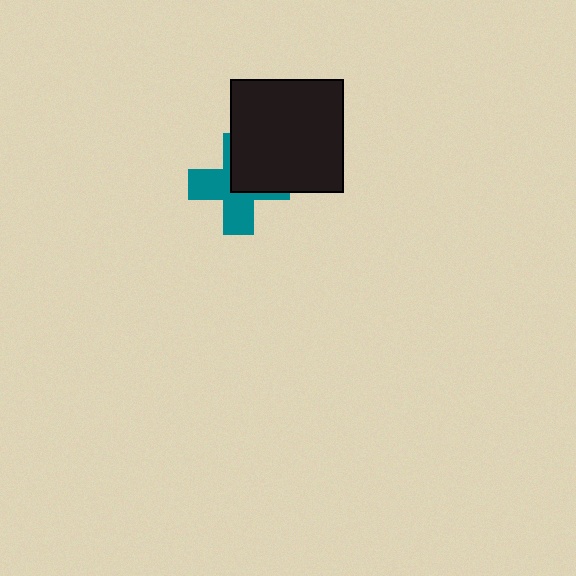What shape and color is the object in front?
The object in front is a black square.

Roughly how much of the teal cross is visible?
About half of it is visible (roughly 56%).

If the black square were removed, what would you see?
You would see the complete teal cross.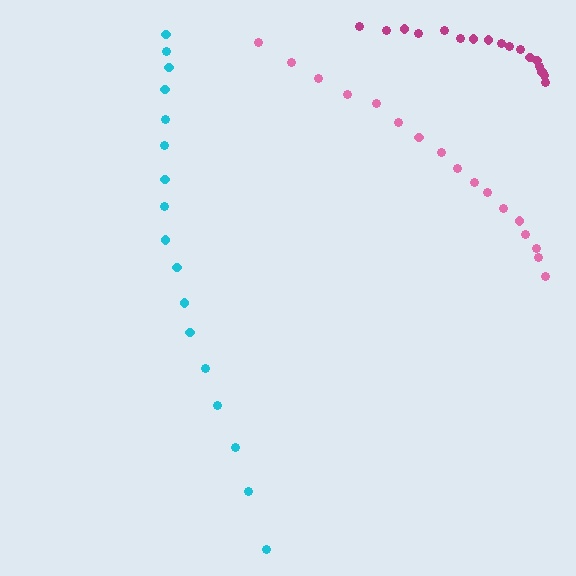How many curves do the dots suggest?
There are 3 distinct paths.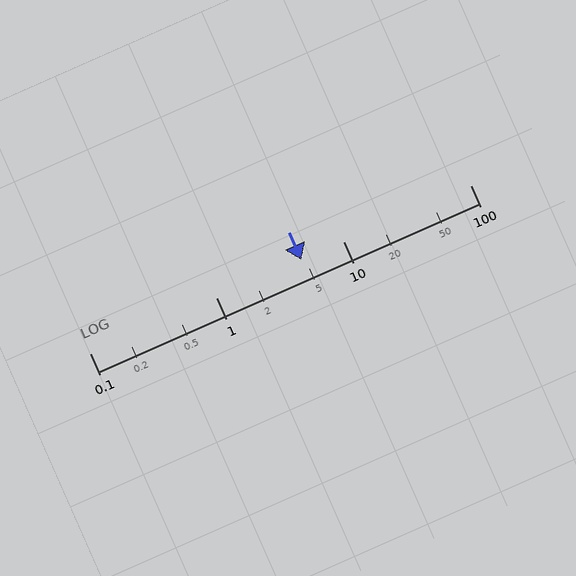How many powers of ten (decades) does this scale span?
The scale spans 3 decades, from 0.1 to 100.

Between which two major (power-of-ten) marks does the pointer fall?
The pointer is between 1 and 10.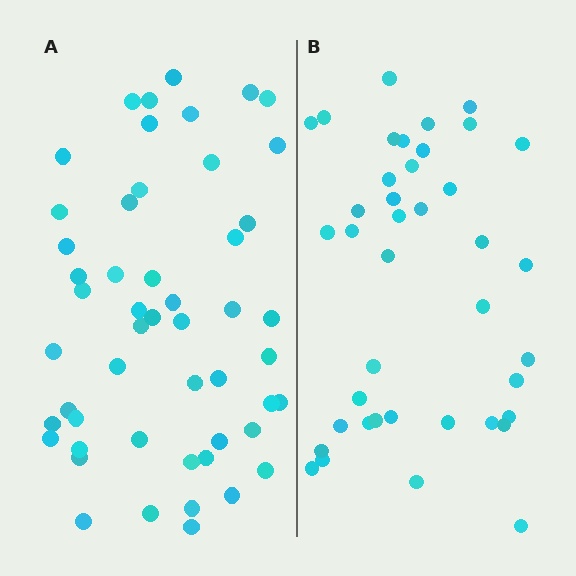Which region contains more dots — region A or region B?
Region A (the left region) has more dots.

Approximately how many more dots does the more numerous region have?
Region A has roughly 12 or so more dots than region B.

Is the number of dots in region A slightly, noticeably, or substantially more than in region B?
Region A has noticeably more, but not dramatically so. The ratio is roughly 1.3 to 1.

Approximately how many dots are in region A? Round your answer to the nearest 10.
About 50 dots. (The exact count is 51, which rounds to 50.)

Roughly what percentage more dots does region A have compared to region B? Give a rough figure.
About 30% more.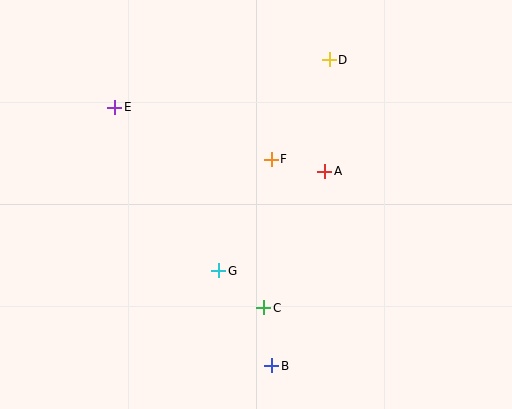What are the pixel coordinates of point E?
Point E is at (115, 107).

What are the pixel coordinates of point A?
Point A is at (325, 171).